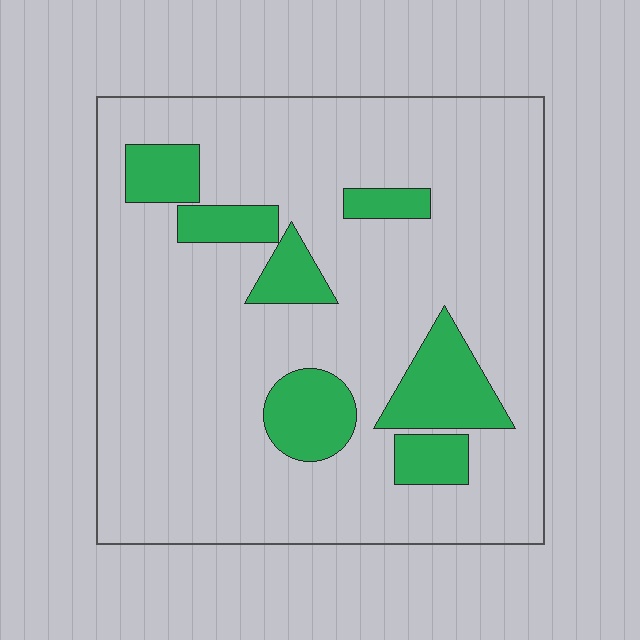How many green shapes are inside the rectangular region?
7.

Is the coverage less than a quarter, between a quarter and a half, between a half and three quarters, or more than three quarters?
Less than a quarter.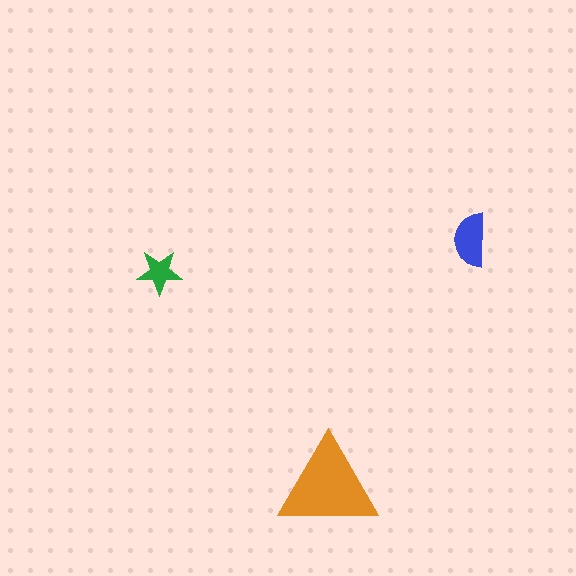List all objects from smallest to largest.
The green star, the blue semicircle, the orange triangle.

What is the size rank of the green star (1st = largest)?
3rd.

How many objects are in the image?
There are 3 objects in the image.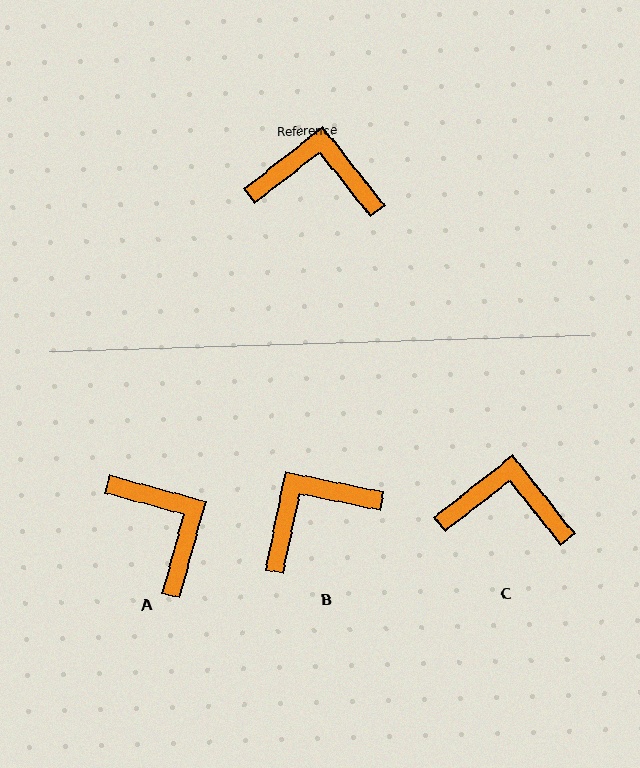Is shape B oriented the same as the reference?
No, it is off by about 40 degrees.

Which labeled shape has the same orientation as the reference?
C.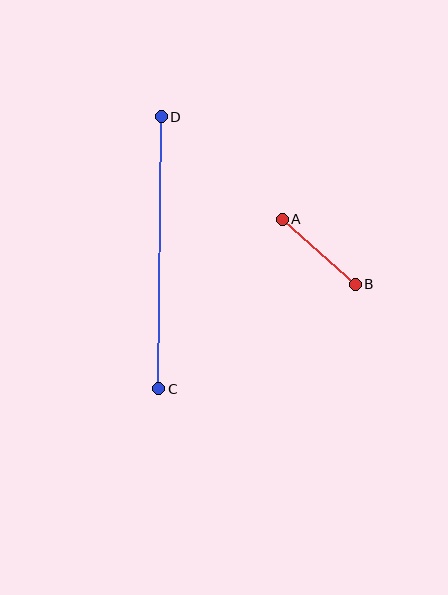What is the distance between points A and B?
The distance is approximately 97 pixels.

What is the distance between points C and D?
The distance is approximately 272 pixels.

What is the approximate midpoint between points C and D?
The midpoint is at approximately (160, 253) pixels.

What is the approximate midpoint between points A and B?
The midpoint is at approximately (319, 252) pixels.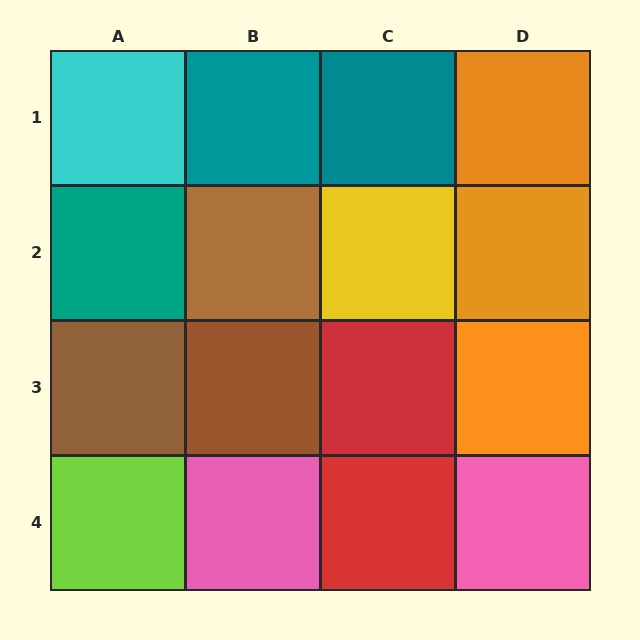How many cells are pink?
2 cells are pink.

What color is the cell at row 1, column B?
Teal.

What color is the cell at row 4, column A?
Lime.